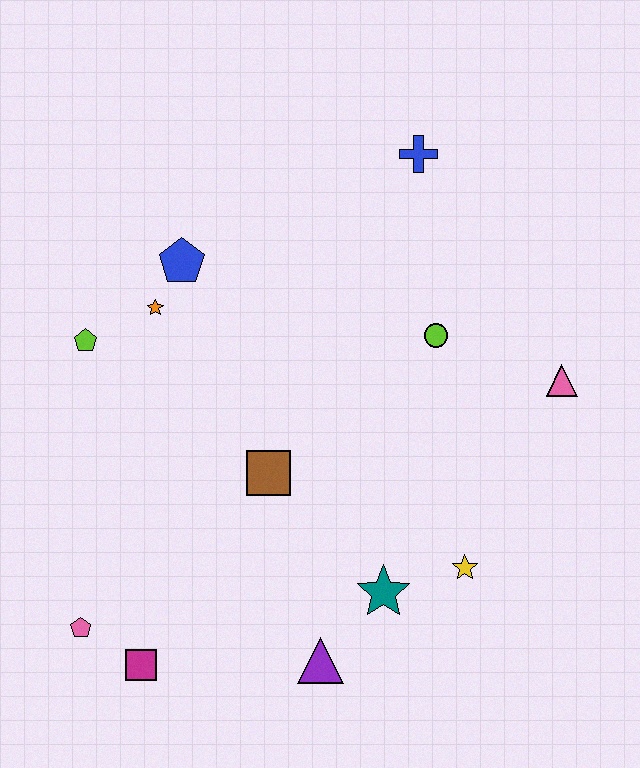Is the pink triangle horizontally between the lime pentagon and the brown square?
No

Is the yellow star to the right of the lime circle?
Yes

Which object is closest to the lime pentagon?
The orange star is closest to the lime pentagon.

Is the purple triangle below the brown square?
Yes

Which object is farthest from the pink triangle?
The pink pentagon is farthest from the pink triangle.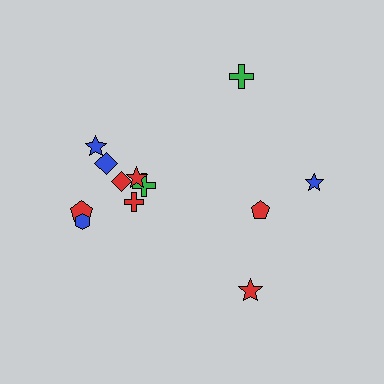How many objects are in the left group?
There are 8 objects.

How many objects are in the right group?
There are 4 objects.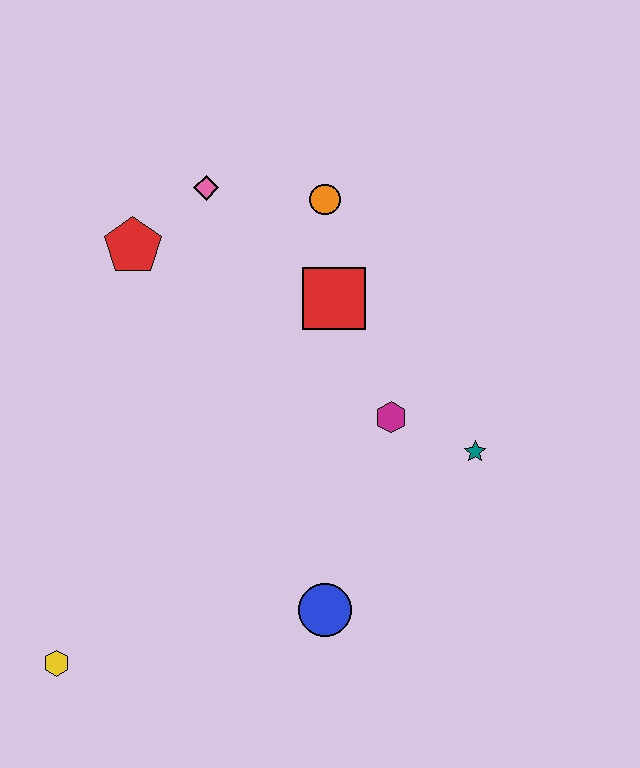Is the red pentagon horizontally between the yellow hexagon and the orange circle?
Yes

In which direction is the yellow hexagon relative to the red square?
The yellow hexagon is below the red square.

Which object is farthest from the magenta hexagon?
The yellow hexagon is farthest from the magenta hexagon.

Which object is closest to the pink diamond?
The red pentagon is closest to the pink diamond.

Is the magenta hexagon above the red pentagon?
No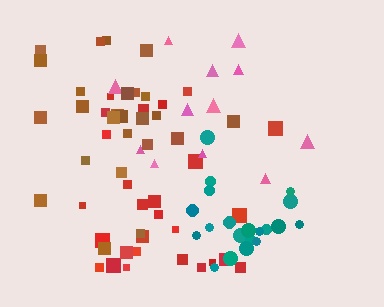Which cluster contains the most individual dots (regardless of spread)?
Red (27).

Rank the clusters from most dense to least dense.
teal, red, brown, pink.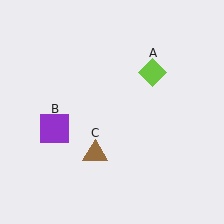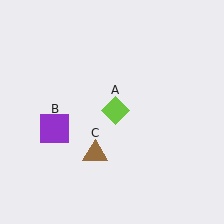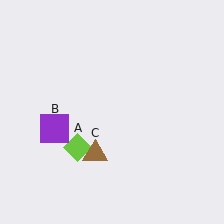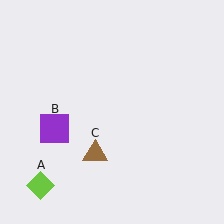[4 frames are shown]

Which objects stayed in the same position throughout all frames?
Purple square (object B) and brown triangle (object C) remained stationary.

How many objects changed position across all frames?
1 object changed position: lime diamond (object A).